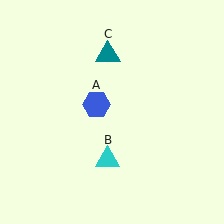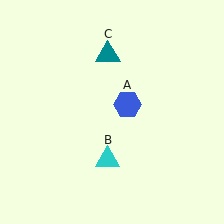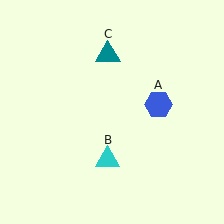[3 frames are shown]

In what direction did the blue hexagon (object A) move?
The blue hexagon (object A) moved right.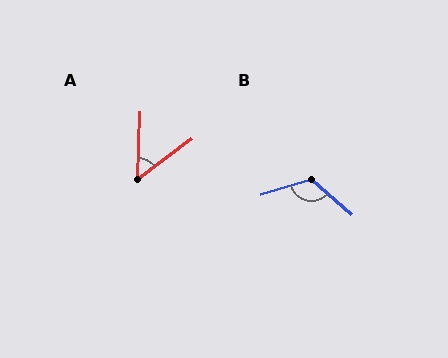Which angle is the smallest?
A, at approximately 51 degrees.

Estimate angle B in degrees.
Approximately 122 degrees.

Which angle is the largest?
B, at approximately 122 degrees.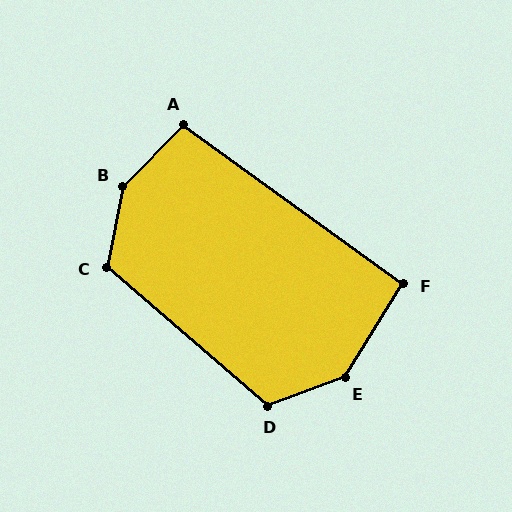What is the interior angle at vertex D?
Approximately 119 degrees (obtuse).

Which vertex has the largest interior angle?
B, at approximately 147 degrees.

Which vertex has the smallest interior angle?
F, at approximately 94 degrees.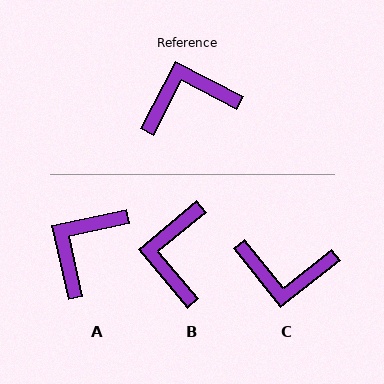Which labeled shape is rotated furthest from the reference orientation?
C, about 156 degrees away.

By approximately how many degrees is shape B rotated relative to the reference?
Approximately 67 degrees counter-clockwise.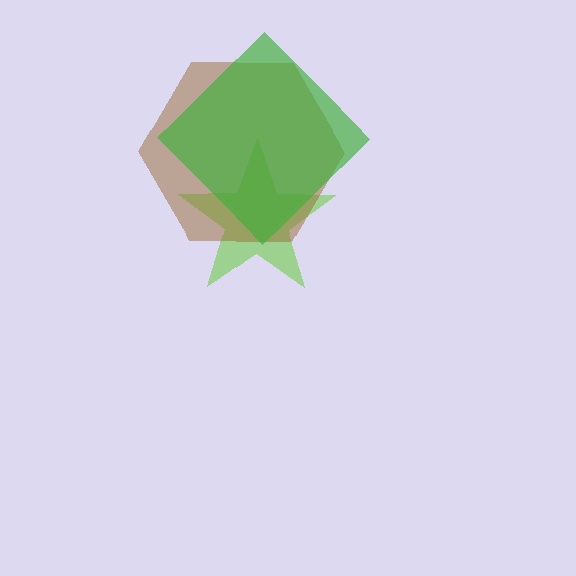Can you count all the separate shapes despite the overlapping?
Yes, there are 3 separate shapes.